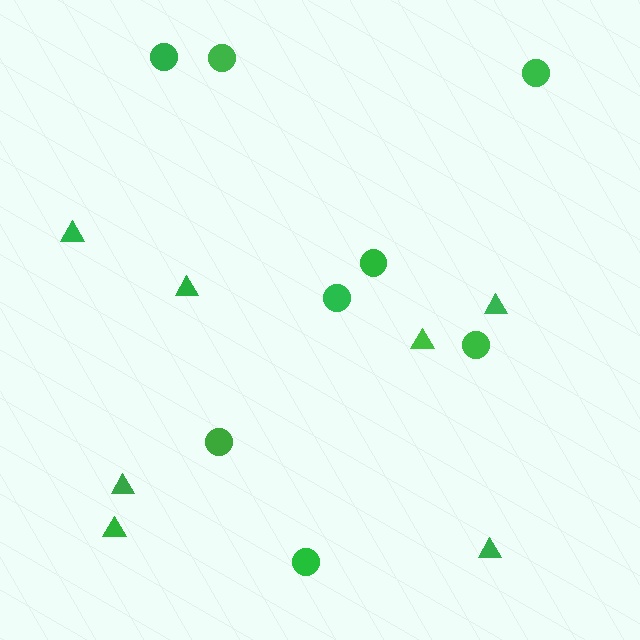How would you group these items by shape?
There are 2 groups: one group of circles (8) and one group of triangles (7).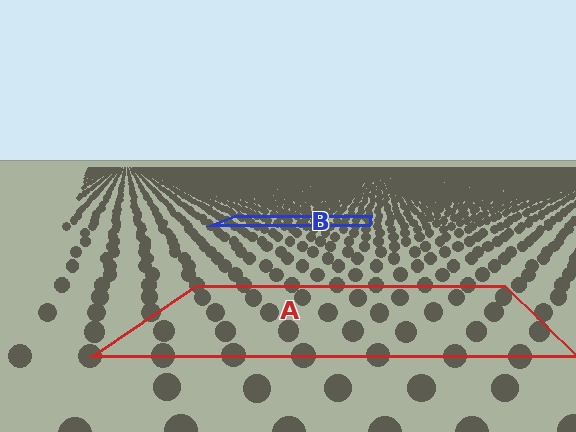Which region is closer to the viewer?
Region A is closer. The texture elements there are larger and more spread out.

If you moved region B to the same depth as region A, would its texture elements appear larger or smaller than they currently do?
They would appear larger. At a closer depth, the same texture elements are projected at a bigger on-screen size.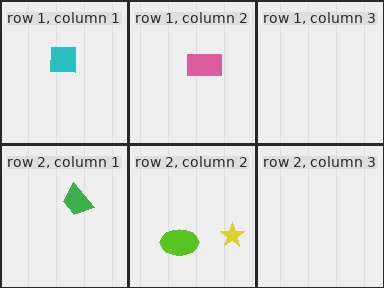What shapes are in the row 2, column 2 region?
The lime ellipse, the yellow star.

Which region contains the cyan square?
The row 1, column 1 region.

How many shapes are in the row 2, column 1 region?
1.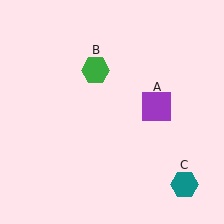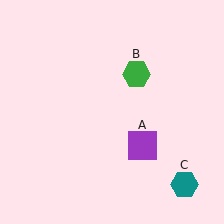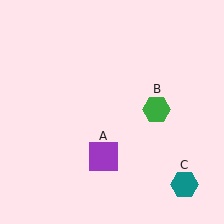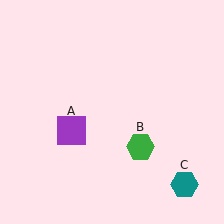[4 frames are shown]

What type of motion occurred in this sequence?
The purple square (object A), green hexagon (object B) rotated clockwise around the center of the scene.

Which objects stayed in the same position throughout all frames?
Teal hexagon (object C) remained stationary.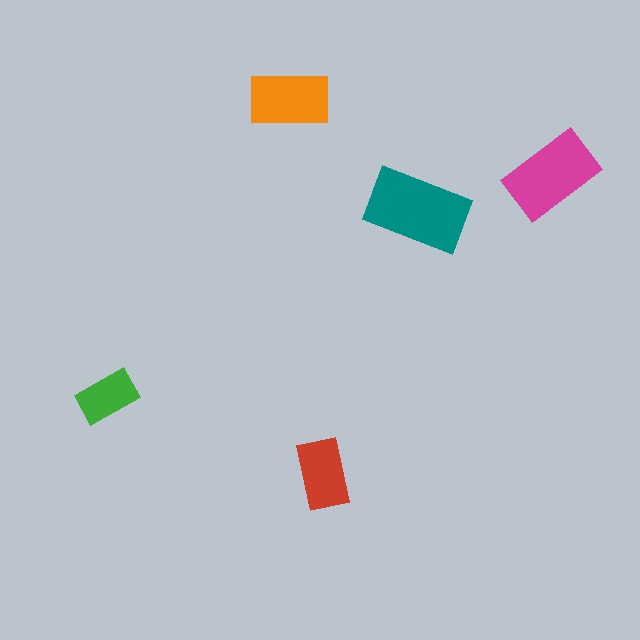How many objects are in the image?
There are 5 objects in the image.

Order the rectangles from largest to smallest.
the teal one, the magenta one, the orange one, the red one, the green one.